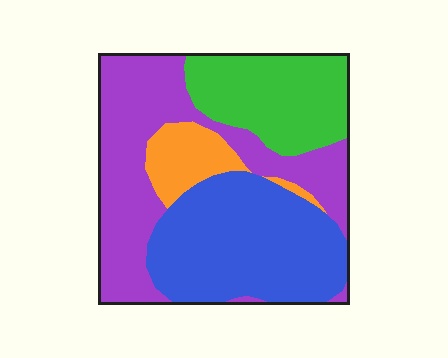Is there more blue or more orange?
Blue.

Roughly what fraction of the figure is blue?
Blue takes up about one third (1/3) of the figure.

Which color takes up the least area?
Orange, at roughly 10%.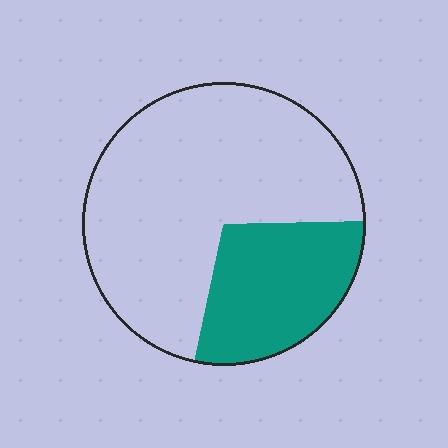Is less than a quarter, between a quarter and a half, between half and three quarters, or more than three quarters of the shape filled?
Between a quarter and a half.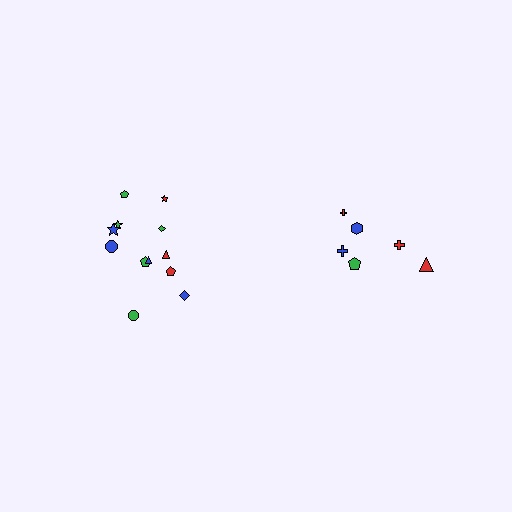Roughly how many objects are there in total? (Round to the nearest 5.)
Roughly 20 objects in total.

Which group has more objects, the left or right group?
The left group.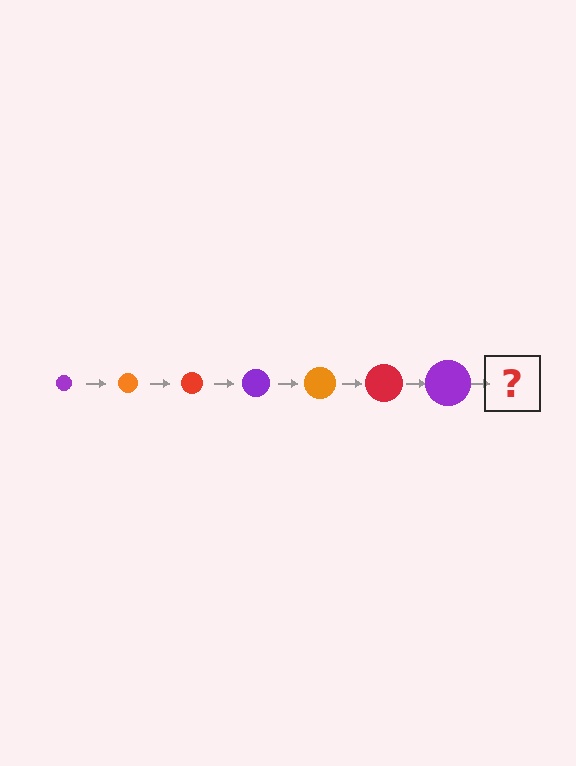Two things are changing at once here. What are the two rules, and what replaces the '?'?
The two rules are that the circle grows larger each step and the color cycles through purple, orange, and red. The '?' should be an orange circle, larger than the previous one.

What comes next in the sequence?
The next element should be an orange circle, larger than the previous one.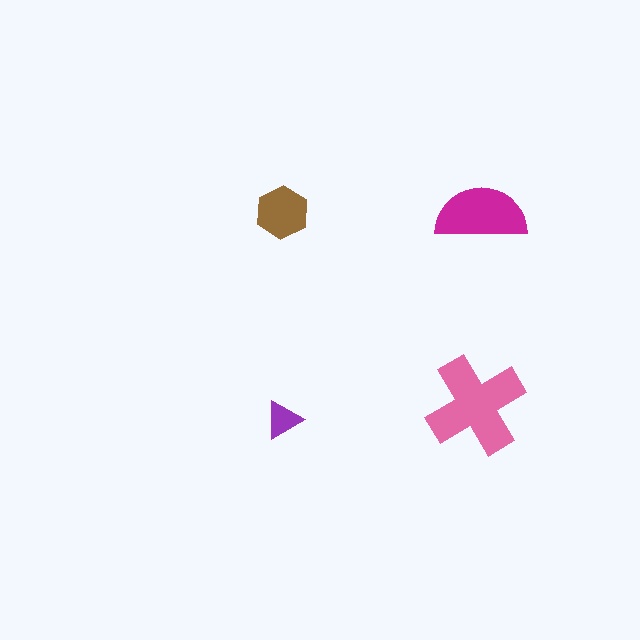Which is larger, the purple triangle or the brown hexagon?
The brown hexagon.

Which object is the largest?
The pink cross.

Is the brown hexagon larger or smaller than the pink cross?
Smaller.